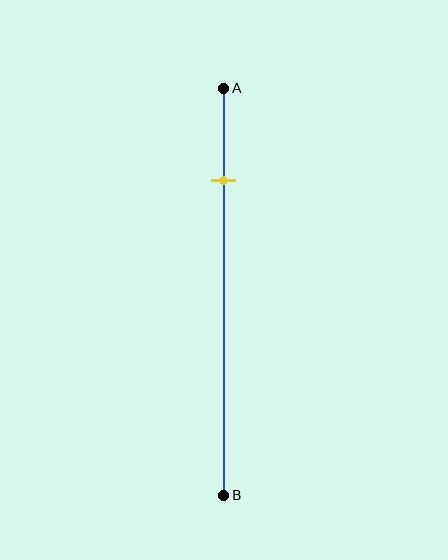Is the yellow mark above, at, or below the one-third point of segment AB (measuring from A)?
The yellow mark is above the one-third point of segment AB.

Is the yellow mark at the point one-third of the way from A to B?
No, the mark is at about 25% from A, not at the 33% one-third point.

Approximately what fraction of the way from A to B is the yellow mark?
The yellow mark is approximately 25% of the way from A to B.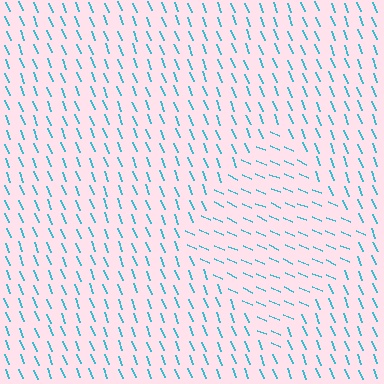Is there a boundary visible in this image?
Yes, there is a texture boundary formed by a change in line orientation.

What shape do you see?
I see a diamond.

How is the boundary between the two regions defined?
The boundary is defined purely by a change in line orientation (approximately 45 degrees difference). All lines are the same color and thickness.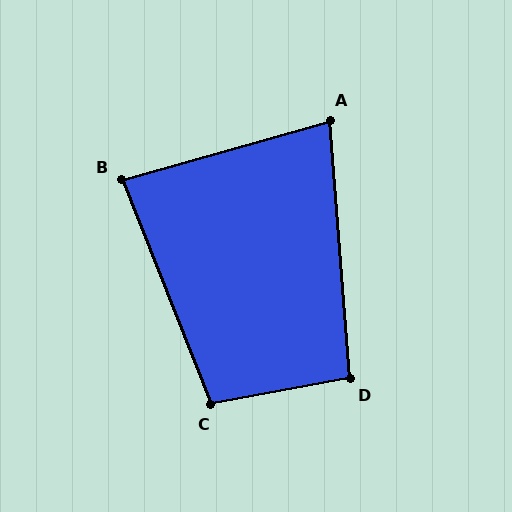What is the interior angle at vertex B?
Approximately 84 degrees (acute).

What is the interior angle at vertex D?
Approximately 96 degrees (obtuse).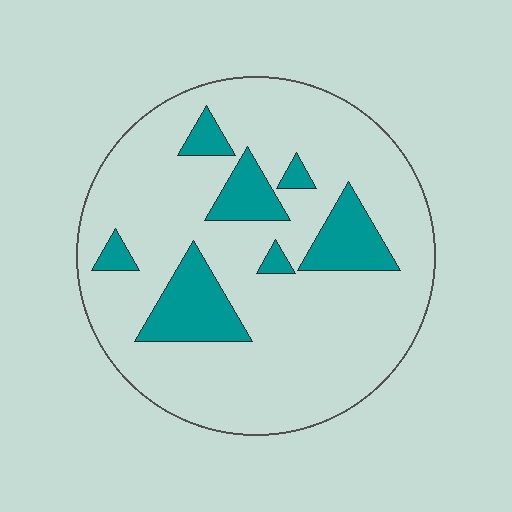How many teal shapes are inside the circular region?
7.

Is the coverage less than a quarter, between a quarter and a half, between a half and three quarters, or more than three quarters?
Less than a quarter.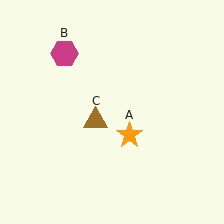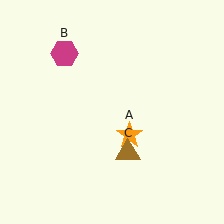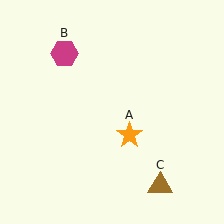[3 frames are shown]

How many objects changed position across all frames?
1 object changed position: brown triangle (object C).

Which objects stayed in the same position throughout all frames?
Orange star (object A) and magenta hexagon (object B) remained stationary.